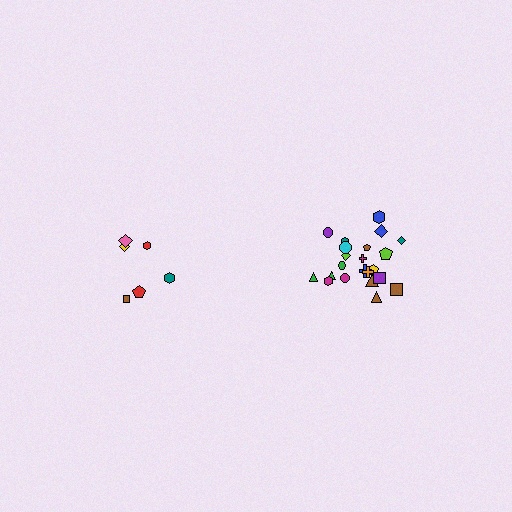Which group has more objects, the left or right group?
The right group.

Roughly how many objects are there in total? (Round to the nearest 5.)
Roughly 30 objects in total.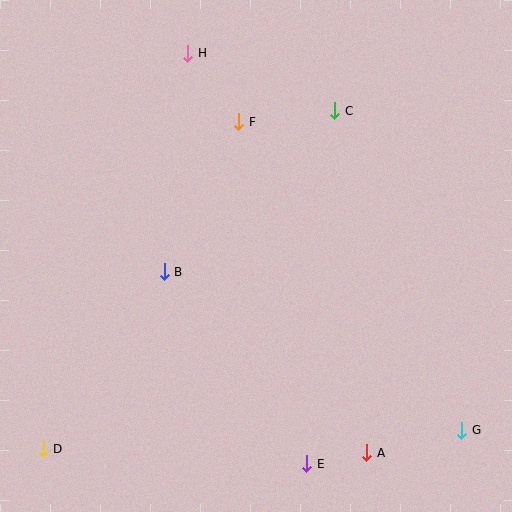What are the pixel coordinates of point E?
Point E is at (307, 464).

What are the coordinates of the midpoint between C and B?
The midpoint between C and B is at (250, 191).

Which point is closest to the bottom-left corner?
Point D is closest to the bottom-left corner.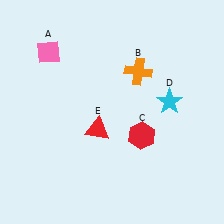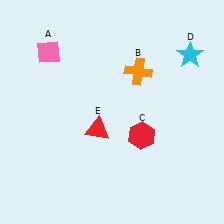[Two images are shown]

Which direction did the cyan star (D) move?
The cyan star (D) moved up.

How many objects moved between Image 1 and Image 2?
1 object moved between the two images.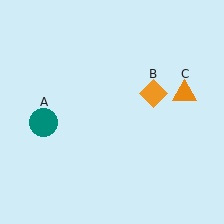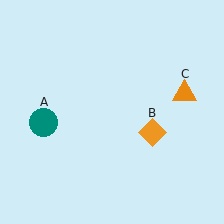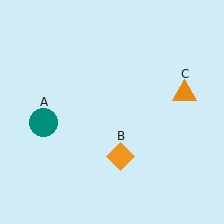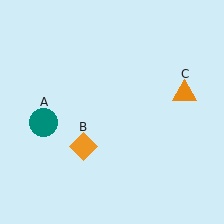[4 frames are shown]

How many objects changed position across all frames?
1 object changed position: orange diamond (object B).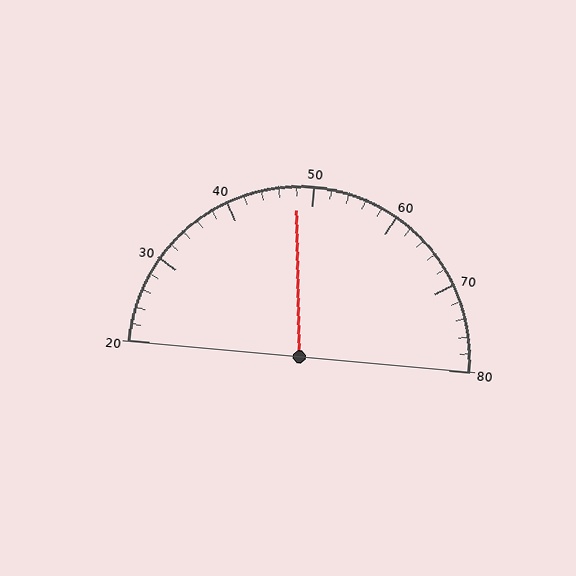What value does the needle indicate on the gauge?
The needle indicates approximately 48.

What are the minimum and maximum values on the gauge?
The gauge ranges from 20 to 80.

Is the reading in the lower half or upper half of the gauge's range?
The reading is in the lower half of the range (20 to 80).